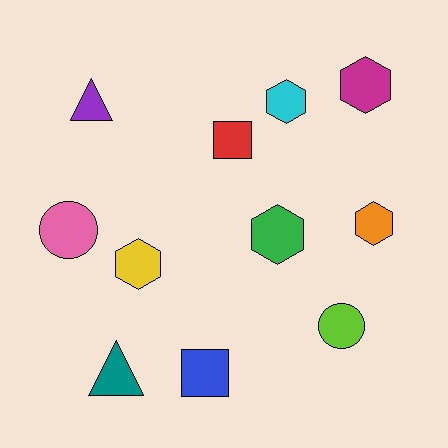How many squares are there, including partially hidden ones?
There are 2 squares.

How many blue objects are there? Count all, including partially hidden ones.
There is 1 blue object.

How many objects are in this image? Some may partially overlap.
There are 11 objects.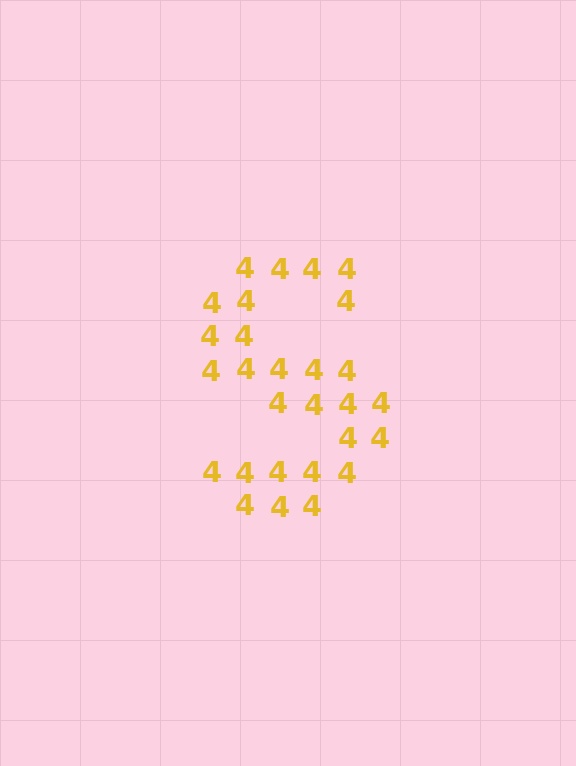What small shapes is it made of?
It is made of small digit 4's.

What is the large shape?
The large shape is the letter S.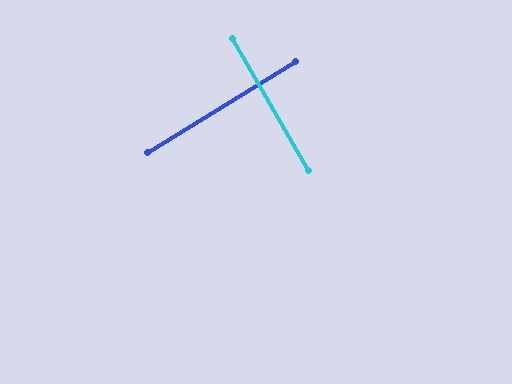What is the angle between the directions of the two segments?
Approximately 88 degrees.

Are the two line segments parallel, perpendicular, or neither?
Perpendicular — they meet at approximately 88°.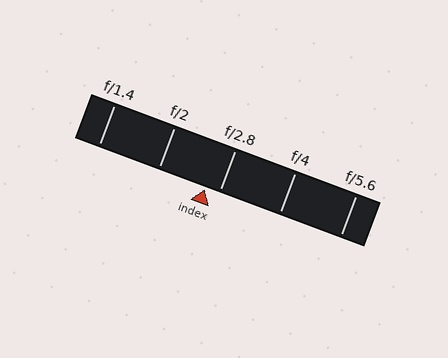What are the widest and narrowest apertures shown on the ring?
The widest aperture shown is f/1.4 and the narrowest is f/5.6.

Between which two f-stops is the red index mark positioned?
The index mark is between f/2 and f/2.8.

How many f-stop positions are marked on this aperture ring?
There are 5 f-stop positions marked.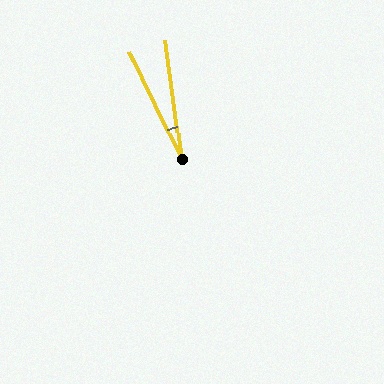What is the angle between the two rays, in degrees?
Approximately 18 degrees.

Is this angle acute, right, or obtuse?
It is acute.